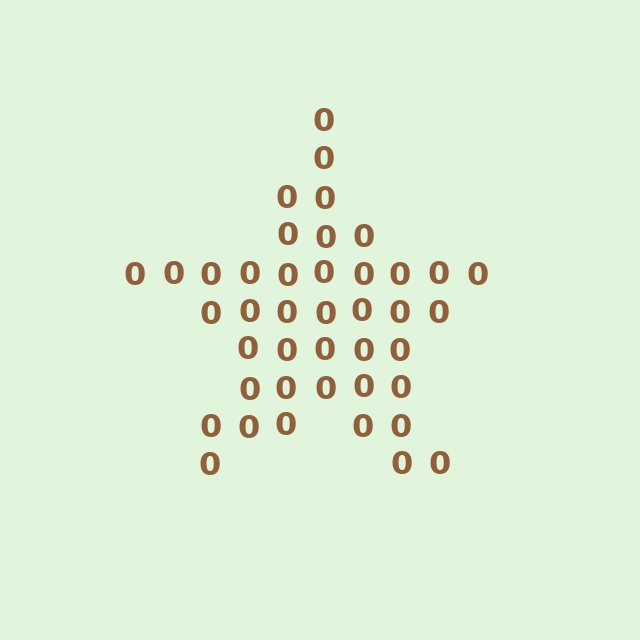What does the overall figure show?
The overall figure shows a star.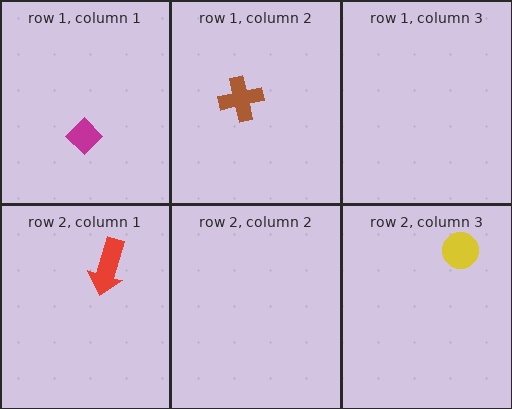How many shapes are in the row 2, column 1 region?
1.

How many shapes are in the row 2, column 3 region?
1.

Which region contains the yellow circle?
The row 2, column 3 region.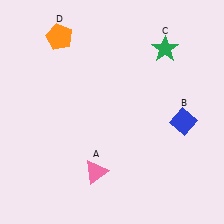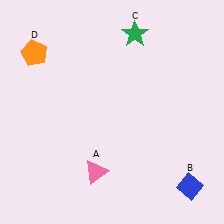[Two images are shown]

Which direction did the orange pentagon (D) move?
The orange pentagon (D) moved left.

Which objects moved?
The objects that moved are: the blue diamond (B), the green star (C), the orange pentagon (D).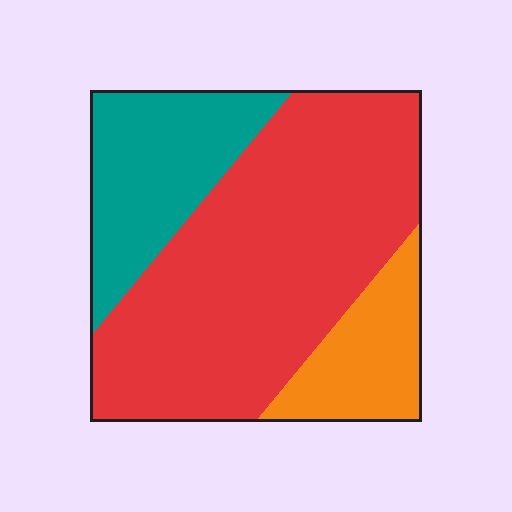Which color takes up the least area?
Orange, at roughly 15%.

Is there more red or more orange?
Red.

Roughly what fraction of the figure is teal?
Teal covers around 25% of the figure.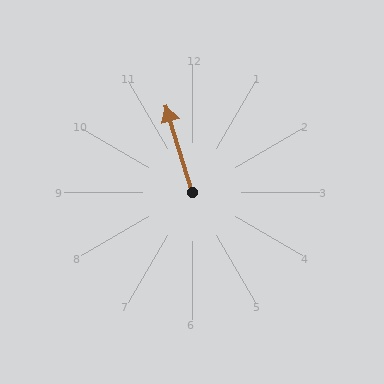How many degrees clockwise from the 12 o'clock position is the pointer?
Approximately 343 degrees.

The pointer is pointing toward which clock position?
Roughly 11 o'clock.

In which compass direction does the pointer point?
North.